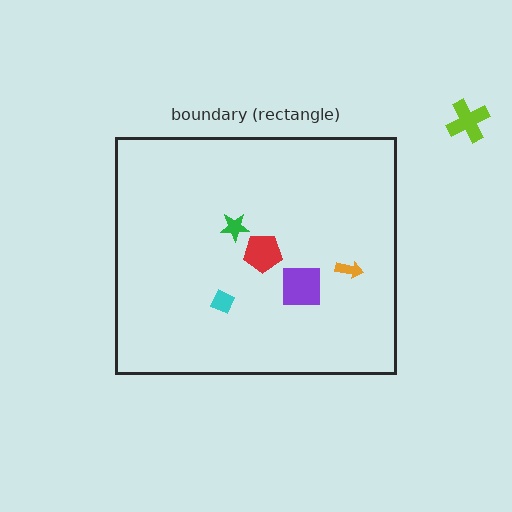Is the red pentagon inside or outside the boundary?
Inside.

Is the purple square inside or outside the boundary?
Inside.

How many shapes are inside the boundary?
5 inside, 1 outside.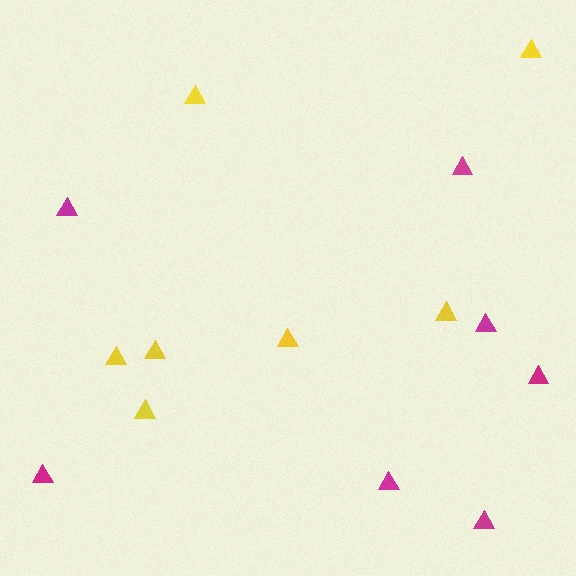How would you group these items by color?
There are 2 groups: one group of yellow triangles (7) and one group of magenta triangles (7).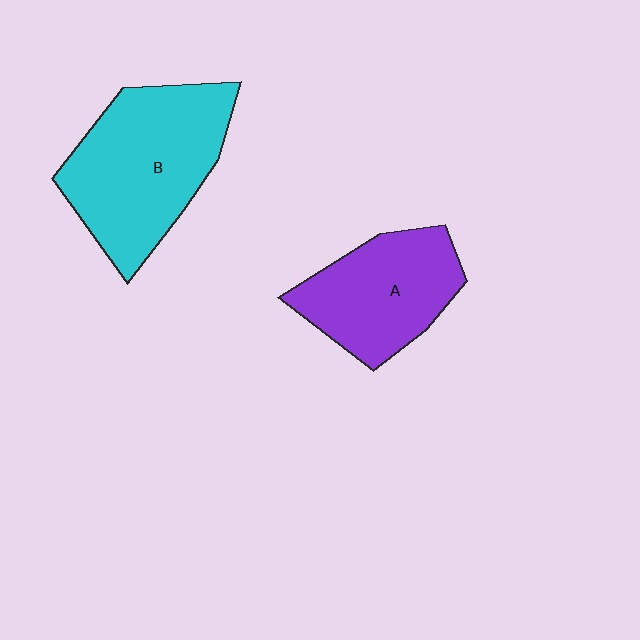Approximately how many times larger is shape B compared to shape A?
Approximately 1.4 times.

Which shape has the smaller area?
Shape A (purple).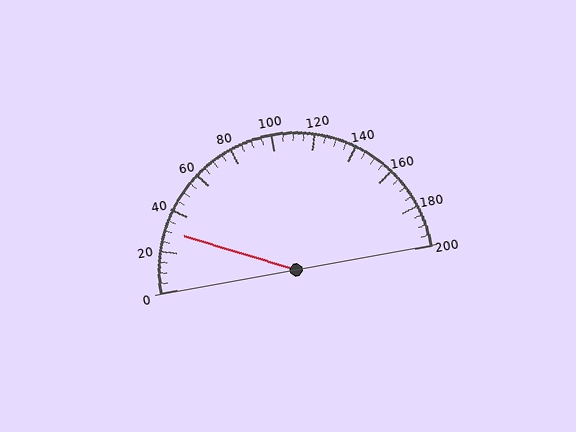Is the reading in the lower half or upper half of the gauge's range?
The reading is in the lower half of the range (0 to 200).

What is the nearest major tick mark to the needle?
The nearest major tick mark is 40.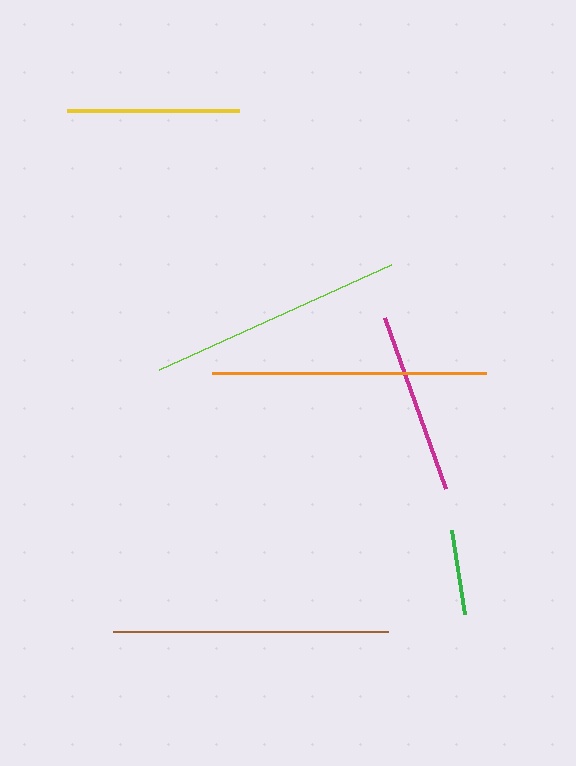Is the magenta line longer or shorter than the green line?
The magenta line is longer than the green line.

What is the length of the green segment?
The green segment is approximately 86 pixels long.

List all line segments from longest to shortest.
From longest to shortest: brown, orange, lime, magenta, yellow, green.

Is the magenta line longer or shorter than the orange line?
The orange line is longer than the magenta line.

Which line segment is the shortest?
The green line is the shortest at approximately 86 pixels.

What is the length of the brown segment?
The brown segment is approximately 275 pixels long.